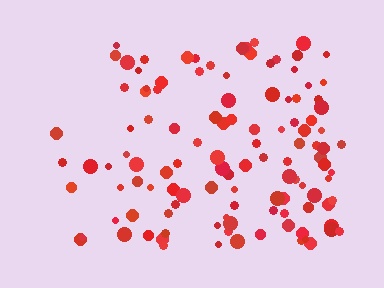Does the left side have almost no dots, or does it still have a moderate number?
Still a moderate number, just noticeably fewer than the right.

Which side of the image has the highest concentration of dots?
The right.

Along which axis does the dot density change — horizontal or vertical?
Horizontal.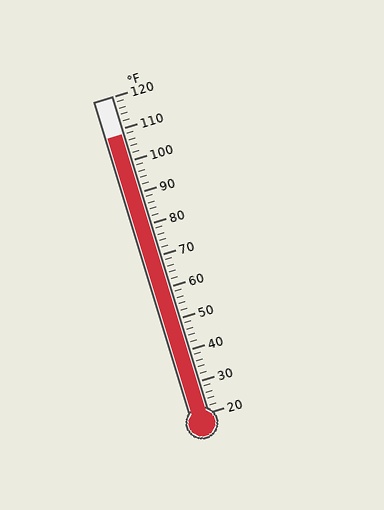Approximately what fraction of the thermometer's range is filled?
The thermometer is filled to approximately 90% of its range.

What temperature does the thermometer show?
The thermometer shows approximately 108°F.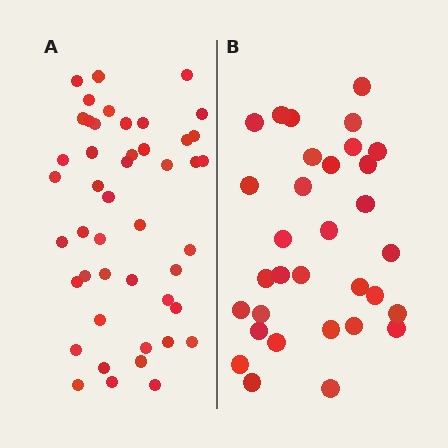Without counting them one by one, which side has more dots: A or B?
Region A (the left region) has more dots.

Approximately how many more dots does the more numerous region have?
Region A has approximately 15 more dots than region B.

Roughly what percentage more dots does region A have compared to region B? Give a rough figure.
About 45% more.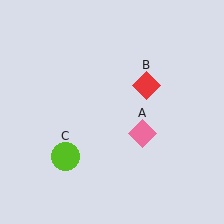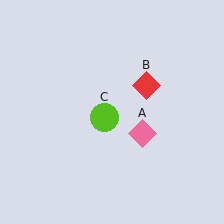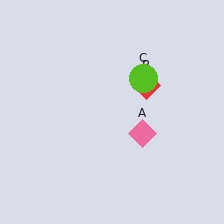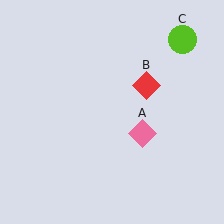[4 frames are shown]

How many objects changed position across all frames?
1 object changed position: lime circle (object C).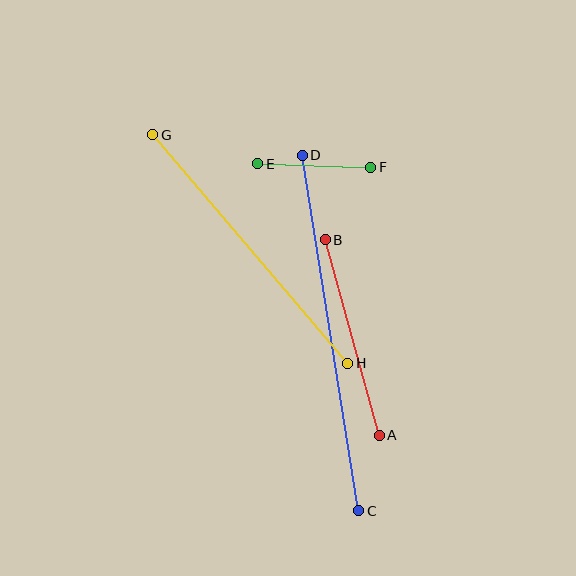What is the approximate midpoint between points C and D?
The midpoint is at approximately (330, 333) pixels.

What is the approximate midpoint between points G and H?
The midpoint is at approximately (250, 249) pixels.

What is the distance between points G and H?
The distance is approximately 301 pixels.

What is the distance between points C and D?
The distance is approximately 360 pixels.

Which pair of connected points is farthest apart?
Points C and D are farthest apart.